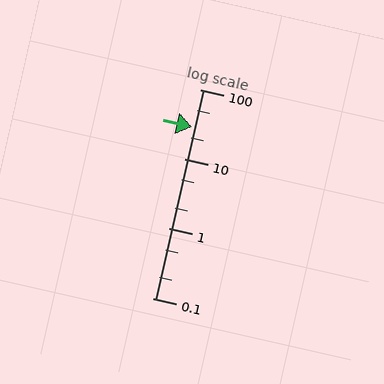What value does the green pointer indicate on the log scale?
The pointer indicates approximately 29.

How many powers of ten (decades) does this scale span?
The scale spans 3 decades, from 0.1 to 100.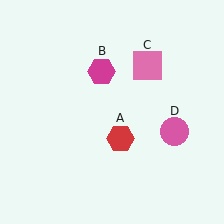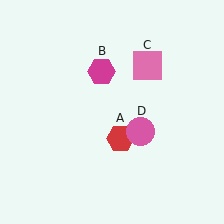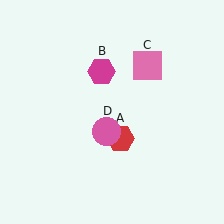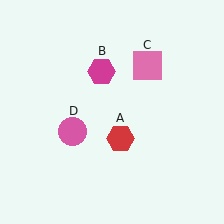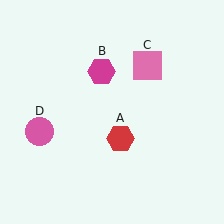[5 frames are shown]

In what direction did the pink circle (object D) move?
The pink circle (object D) moved left.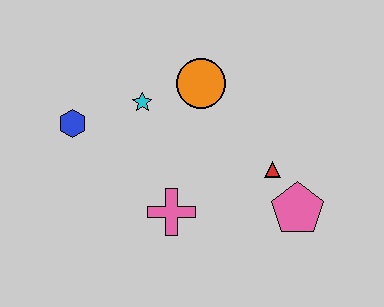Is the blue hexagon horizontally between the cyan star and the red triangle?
No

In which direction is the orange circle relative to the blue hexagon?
The orange circle is to the right of the blue hexagon.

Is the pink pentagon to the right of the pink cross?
Yes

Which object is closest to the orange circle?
The cyan star is closest to the orange circle.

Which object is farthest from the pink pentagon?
The blue hexagon is farthest from the pink pentagon.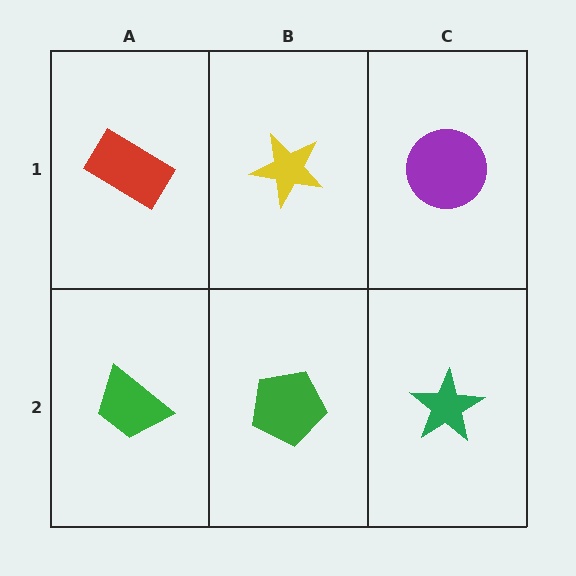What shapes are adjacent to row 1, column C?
A green star (row 2, column C), a yellow star (row 1, column B).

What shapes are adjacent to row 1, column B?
A green pentagon (row 2, column B), a red rectangle (row 1, column A), a purple circle (row 1, column C).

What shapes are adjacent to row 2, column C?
A purple circle (row 1, column C), a green pentagon (row 2, column B).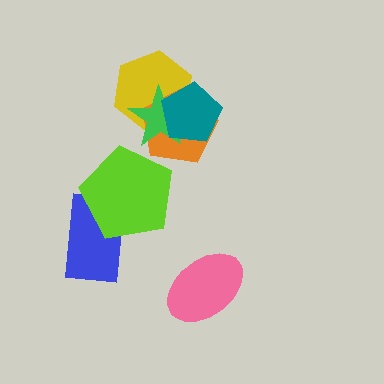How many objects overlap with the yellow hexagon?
3 objects overlap with the yellow hexagon.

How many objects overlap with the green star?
3 objects overlap with the green star.